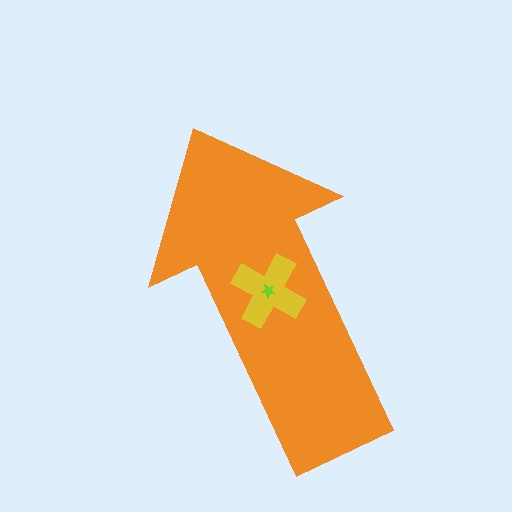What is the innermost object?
The lime star.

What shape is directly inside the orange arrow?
The yellow cross.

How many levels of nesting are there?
3.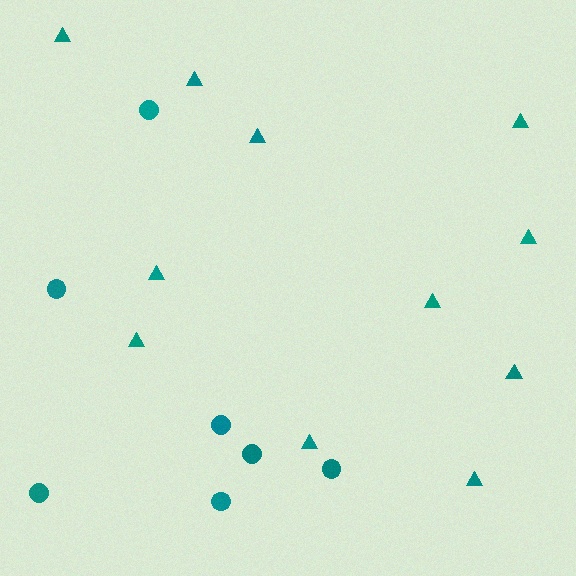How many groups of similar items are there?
There are 2 groups: one group of circles (7) and one group of triangles (11).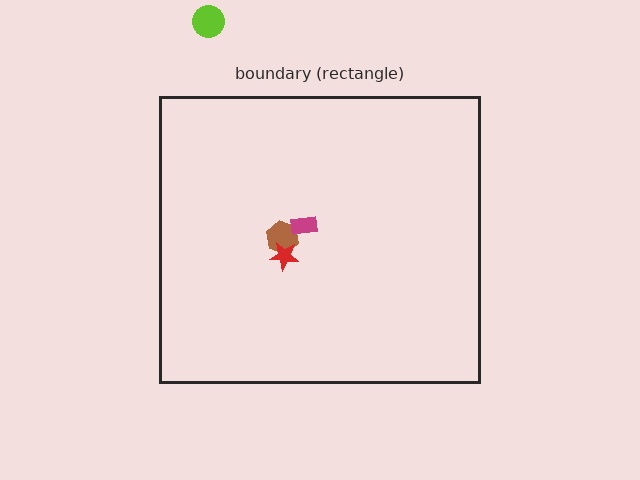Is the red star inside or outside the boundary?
Inside.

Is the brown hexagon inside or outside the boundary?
Inside.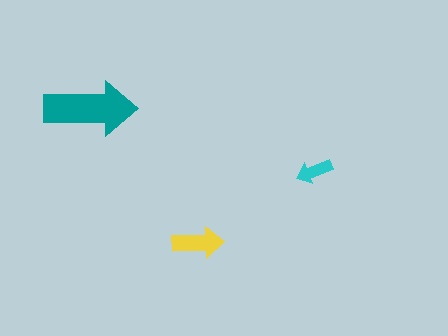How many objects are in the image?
There are 3 objects in the image.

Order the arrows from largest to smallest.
the teal one, the yellow one, the cyan one.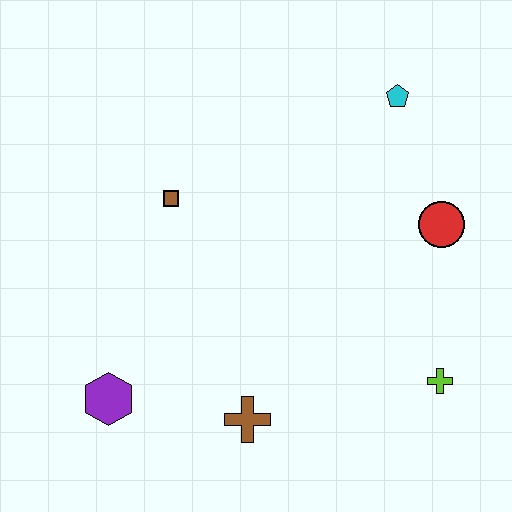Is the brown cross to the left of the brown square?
No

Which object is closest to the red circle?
The cyan pentagon is closest to the red circle.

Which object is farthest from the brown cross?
The cyan pentagon is farthest from the brown cross.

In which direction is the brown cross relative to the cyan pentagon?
The brown cross is below the cyan pentagon.